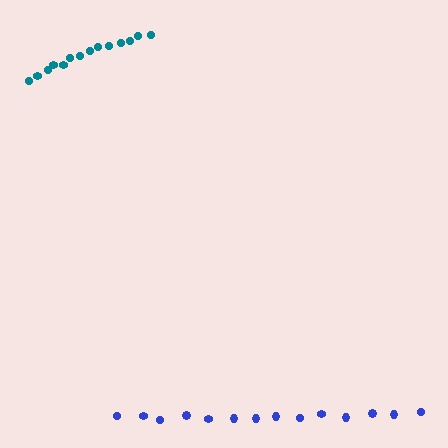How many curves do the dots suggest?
There are 2 distinct paths.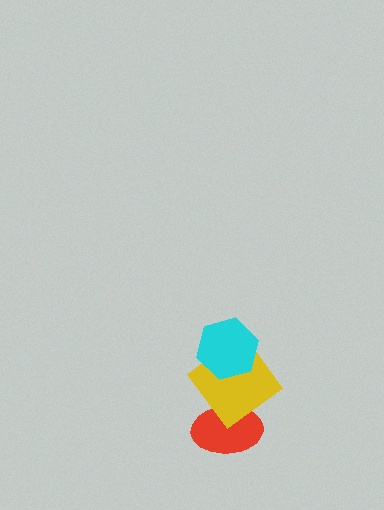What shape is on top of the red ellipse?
The yellow diamond is on top of the red ellipse.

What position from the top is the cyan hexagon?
The cyan hexagon is 1st from the top.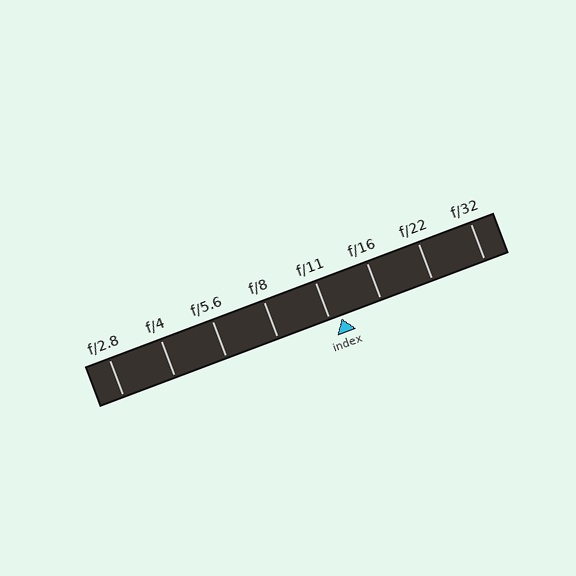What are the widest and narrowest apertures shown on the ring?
The widest aperture shown is f/2.8 and the narrowest is f/32.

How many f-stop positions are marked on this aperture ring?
There are 8 f-stop positions marked.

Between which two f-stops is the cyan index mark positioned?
The index mark is between f/11 and f/16.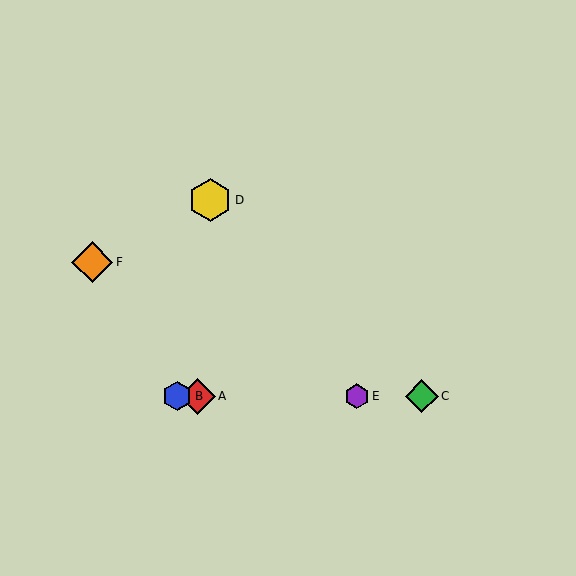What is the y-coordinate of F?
Object F is at y≈262.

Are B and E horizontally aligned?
Yes, both are at y≈396.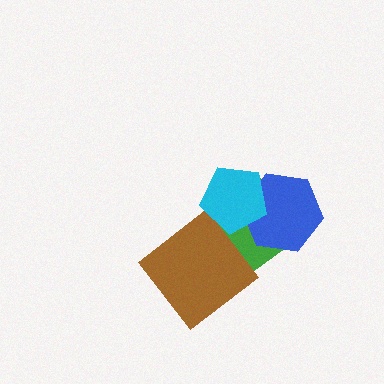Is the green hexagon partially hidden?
Yes, it is partially covered by another shape.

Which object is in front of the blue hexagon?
The cyan pentagon is in front of the blue hexagon.